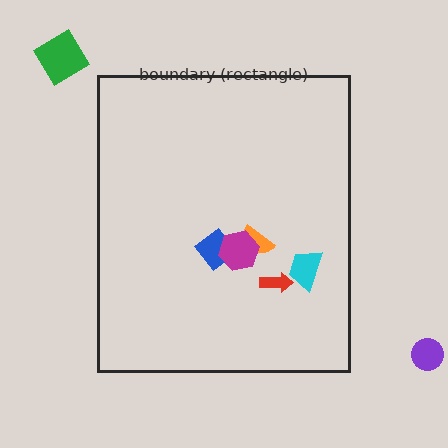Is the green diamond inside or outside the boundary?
Outside.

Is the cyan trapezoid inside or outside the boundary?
Inside.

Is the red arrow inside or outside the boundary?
Inside.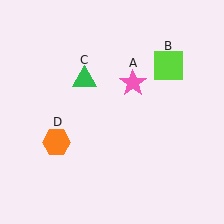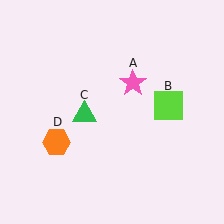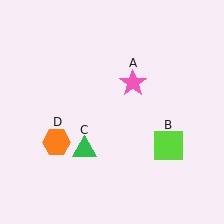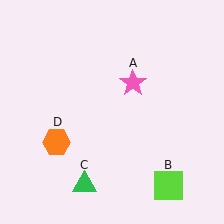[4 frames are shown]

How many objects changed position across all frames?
2 objects changed position: lime square (object B), green triangle (object C).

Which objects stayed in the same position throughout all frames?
Pink star (object A) and orange hexagon (object D) remained stationary.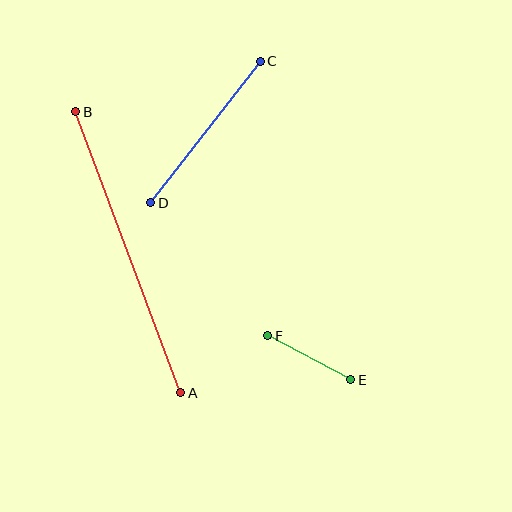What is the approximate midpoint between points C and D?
The midpoint is at approximately (205, 132) pixels.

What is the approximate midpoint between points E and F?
The midpoint is at approximately (309, 358) pixels.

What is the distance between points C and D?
The distance is approximately 179 pixels.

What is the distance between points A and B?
The distance is approximately 300 pixels.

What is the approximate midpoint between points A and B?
The midpoint is at approximately (128, 252) pixels.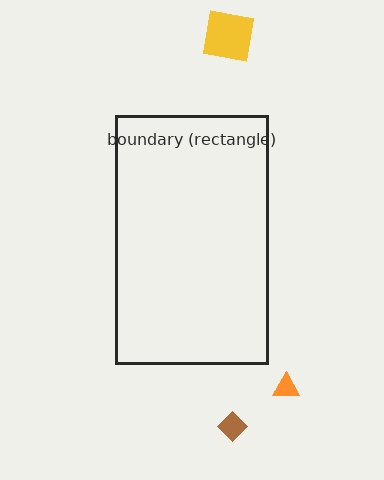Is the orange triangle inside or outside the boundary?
Outside.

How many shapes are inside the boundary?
0 inside, 3 outside.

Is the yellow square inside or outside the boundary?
Outside.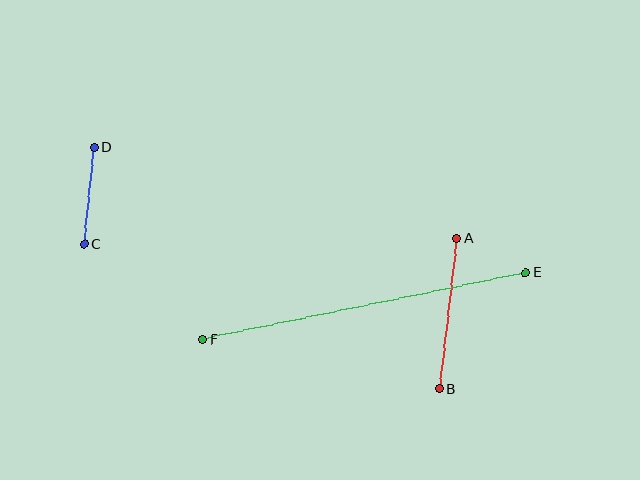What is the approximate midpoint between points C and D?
The midpoint is at approximately (89, 196) pixels.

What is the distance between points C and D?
The distance is approximately 97 pixels.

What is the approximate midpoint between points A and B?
The midpoint is at approximately (448, 314) pixels.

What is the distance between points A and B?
The distance is approximately 152 pixels.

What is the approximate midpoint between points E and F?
The midpoint is at approximately (365, 306) pixels.